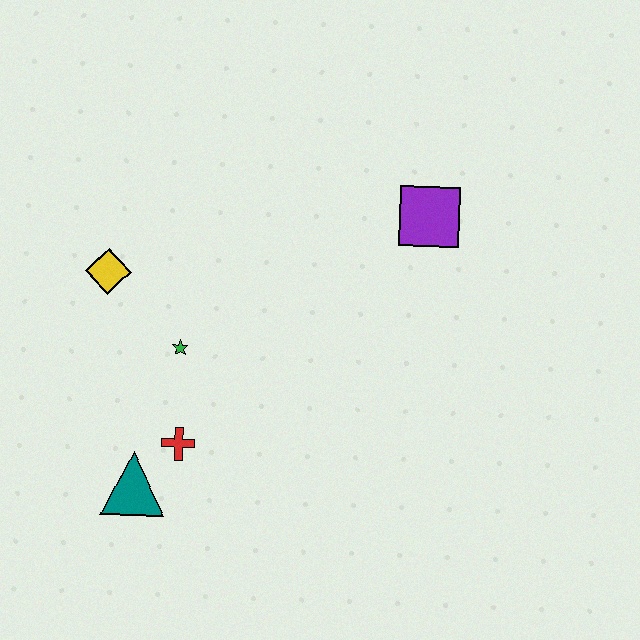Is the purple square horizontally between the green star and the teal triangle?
No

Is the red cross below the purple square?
Yes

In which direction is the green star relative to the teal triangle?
The green star is above the teal triangle.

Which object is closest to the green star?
The red cross is closest to the green star.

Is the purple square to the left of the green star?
No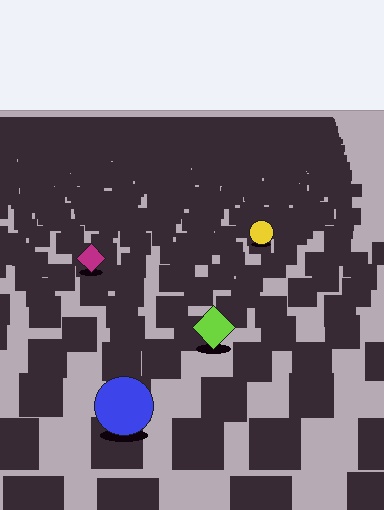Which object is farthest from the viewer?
The yellow circle is farthest from the viewer. It appears smaller and the ground texture around it is denser.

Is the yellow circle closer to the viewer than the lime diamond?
No. The lime diamond is closer — you can tell from the texture gradient: the ground texture is coarser near it.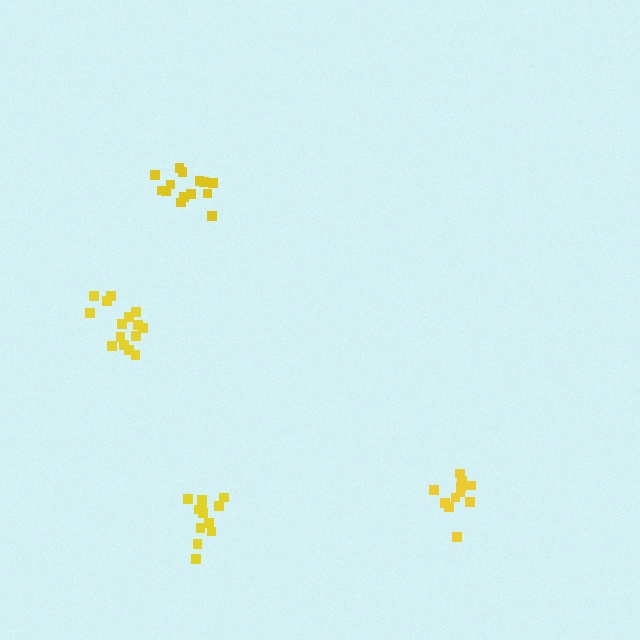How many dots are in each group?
Group 1: 14 dots, Group 2: 12 dots, Group 3: 11 dots, Group 4: 15 dots (52 total).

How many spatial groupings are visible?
There are 4 spatial groupings.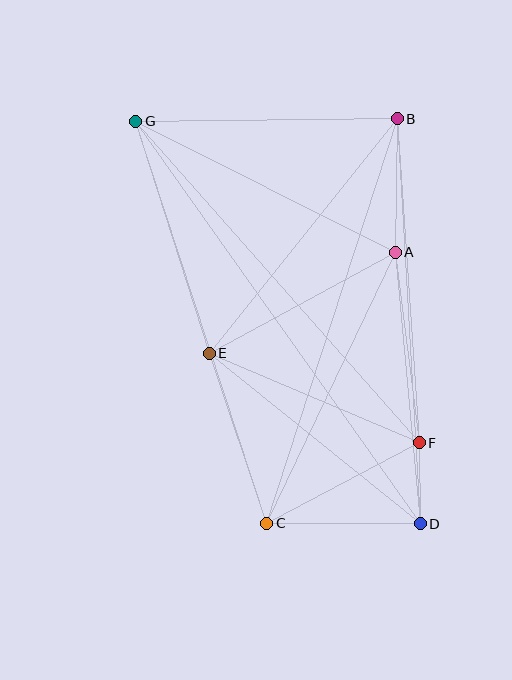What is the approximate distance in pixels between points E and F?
The distance between E and F is approximately 228 pixels.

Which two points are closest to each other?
Points D and F are closest to each other.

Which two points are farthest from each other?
Points D and G are farthest from each other.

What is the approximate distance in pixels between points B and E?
The distance between B and E is approximately 300 pixels.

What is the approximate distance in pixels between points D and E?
The distance between D and E is approximately 271 pixels.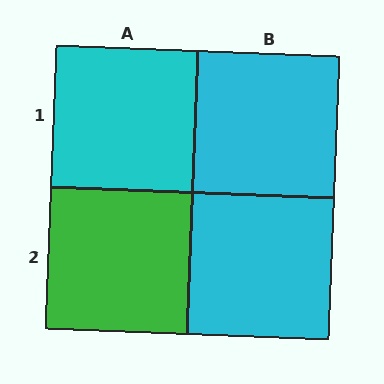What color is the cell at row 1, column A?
Cyan.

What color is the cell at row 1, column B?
Cyan.